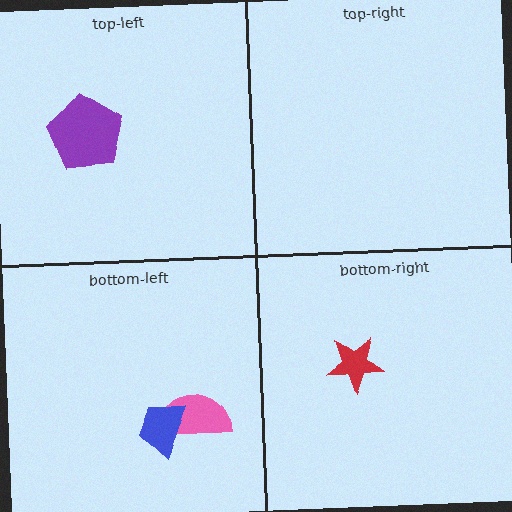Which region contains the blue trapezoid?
The bottom-left region.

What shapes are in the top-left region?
The purple pentagon.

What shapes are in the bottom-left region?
The pink semicircle, the blue trapezoid.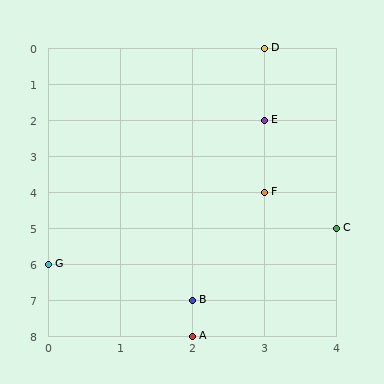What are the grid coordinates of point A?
Point A is at grid coordinates (2, 8).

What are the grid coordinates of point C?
Point C is at grid coordinates (4, 5).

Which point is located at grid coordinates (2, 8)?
Point A is at (2, 8).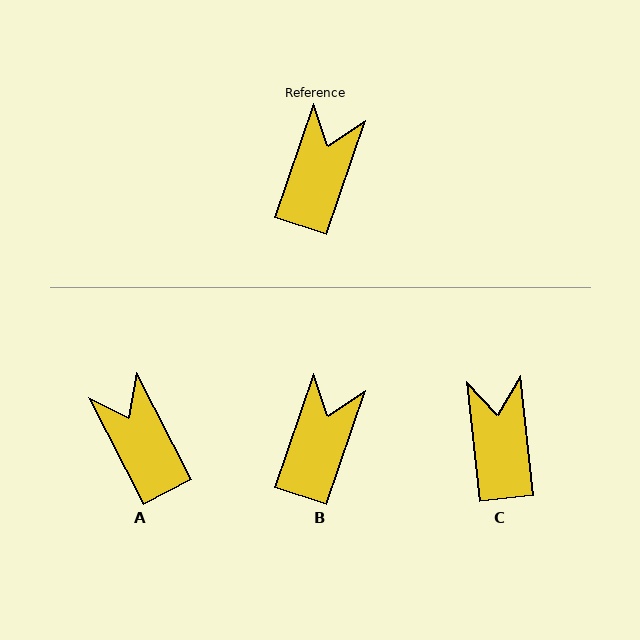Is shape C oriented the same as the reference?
No, it is off by about 25 degrees.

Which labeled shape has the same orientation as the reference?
B.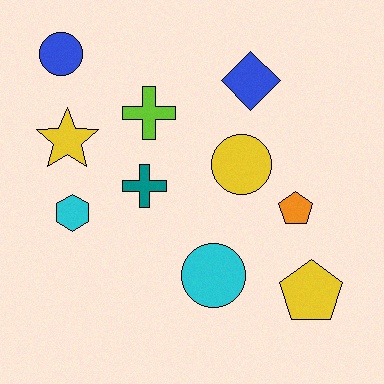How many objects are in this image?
There are 10 objects.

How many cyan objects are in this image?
There are 2 cyan objects.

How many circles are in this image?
There are 3 circles.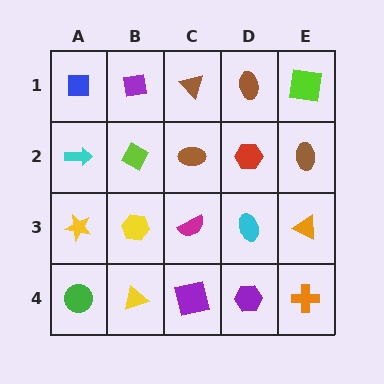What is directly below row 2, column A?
A yellow star.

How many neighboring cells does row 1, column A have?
2.